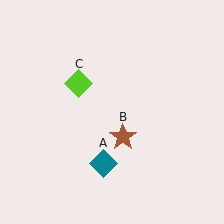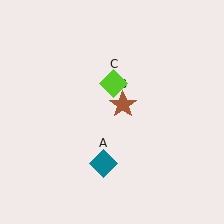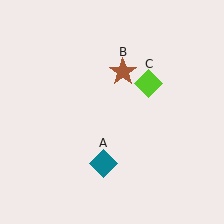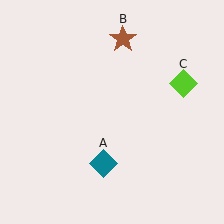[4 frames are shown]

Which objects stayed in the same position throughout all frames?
Teal diamond (object A) remained stationary.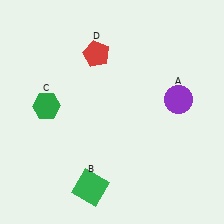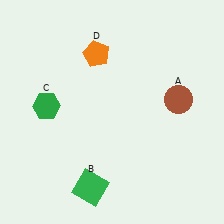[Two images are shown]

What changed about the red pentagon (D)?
In Image 1, D is red. In Image 2, it changed to orange.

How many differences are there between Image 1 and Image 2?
There are 2 differences between the two images.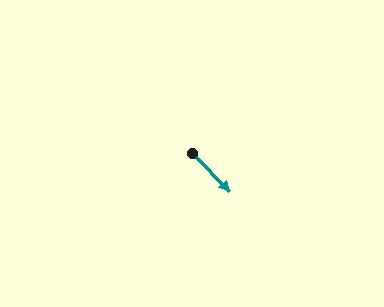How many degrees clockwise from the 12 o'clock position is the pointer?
Approximately 135 degrees.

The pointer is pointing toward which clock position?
Roughly 5 o'clock.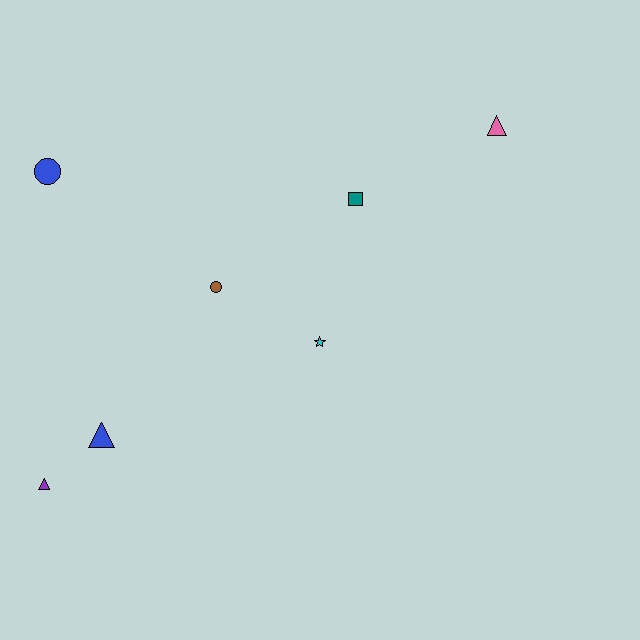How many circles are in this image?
There are 2 circles.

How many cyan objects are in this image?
There is 1 cyan object.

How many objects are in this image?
There are 7 objects.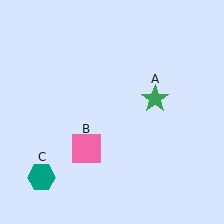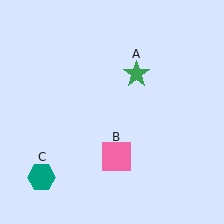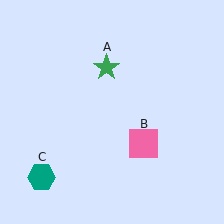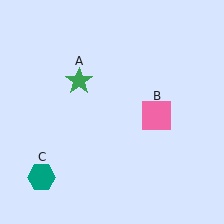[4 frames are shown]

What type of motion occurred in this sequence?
The green star (object A), pink square (object B) rotated counterclockwise around the center of the scene.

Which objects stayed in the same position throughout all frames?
Teal hexagon (object C) remained stationary.